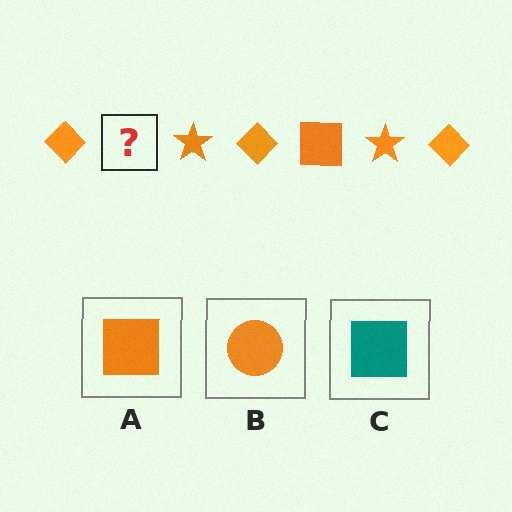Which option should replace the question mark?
Option A.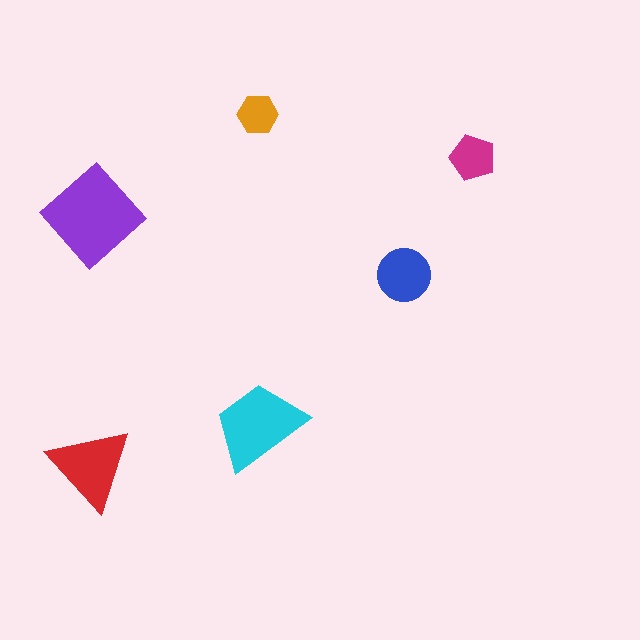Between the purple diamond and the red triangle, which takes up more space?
The purple diamond.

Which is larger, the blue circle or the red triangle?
The red triangle.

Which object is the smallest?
The orange hexagon.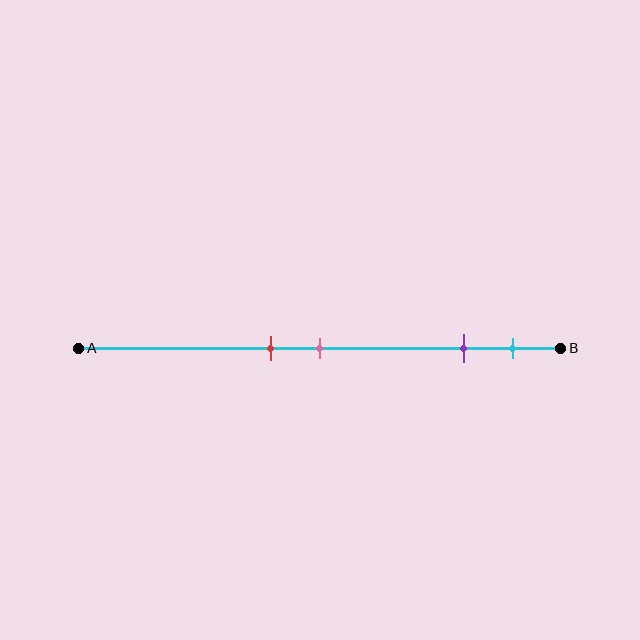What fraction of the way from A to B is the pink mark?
The pink mark is approximately 50% (0.5) of the way from A to B.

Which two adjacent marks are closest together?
The red and pink marks are the closest adjacent pair.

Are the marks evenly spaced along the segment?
No, the marks are not evenly spaced.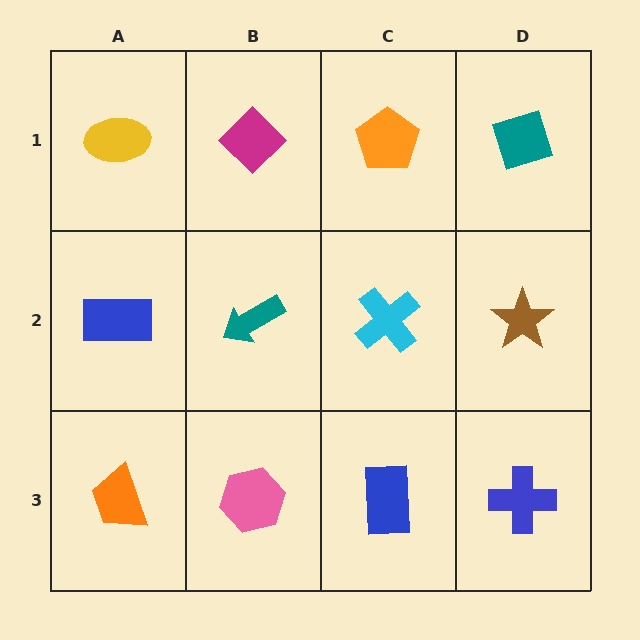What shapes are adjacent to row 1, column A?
A blue rectangle (row 2, column A), a magenta diamond (row 1, column B).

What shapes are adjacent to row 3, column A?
A blue rectangle (row 2, column A), a pink hexagon (row 3, column B).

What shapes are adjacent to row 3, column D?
A brown star (row 2, column D), a blue rectangle (row 3, column C).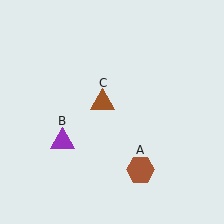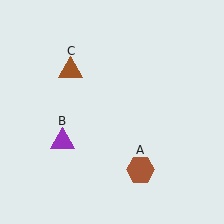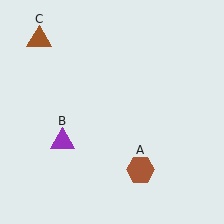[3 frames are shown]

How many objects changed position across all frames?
1 object changed position: brown triangle (object C).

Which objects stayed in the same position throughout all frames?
Brown hexagon (object A) and purple triangle (object B) remained stationary.